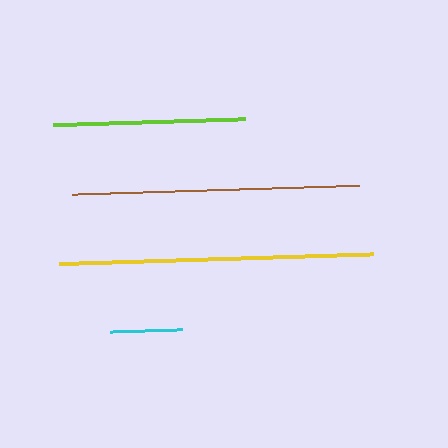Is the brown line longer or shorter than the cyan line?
The brown line is longer than the cyan line.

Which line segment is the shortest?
The cyan line is the shortest at approximately 72 pixels.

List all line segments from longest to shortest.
From longest to shortest: yellow, brown, lime, cyan.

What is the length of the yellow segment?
The yellow segment is approximately 315 pixels long.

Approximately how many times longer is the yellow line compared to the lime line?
The yellow line is approximately 1.6 times the length of the lime line.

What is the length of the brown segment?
The brown segment is approximately 288 pixels long.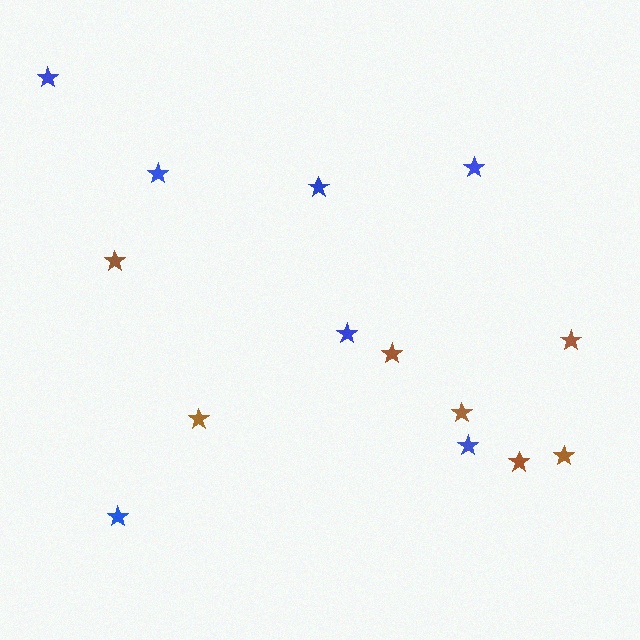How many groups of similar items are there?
There are 2 groups: one group of blue stars (7) and one group of brown stars (7).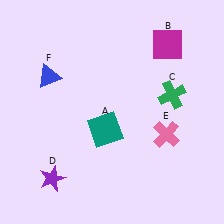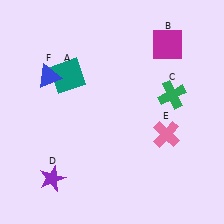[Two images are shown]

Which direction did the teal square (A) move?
The teal square (A) moved up.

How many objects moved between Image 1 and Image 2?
1 object moved between the two images.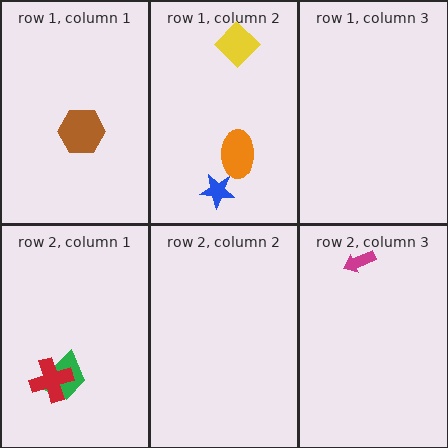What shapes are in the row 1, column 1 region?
The brown hexagon.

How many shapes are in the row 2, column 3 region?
1.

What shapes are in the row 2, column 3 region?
The magenta arrow.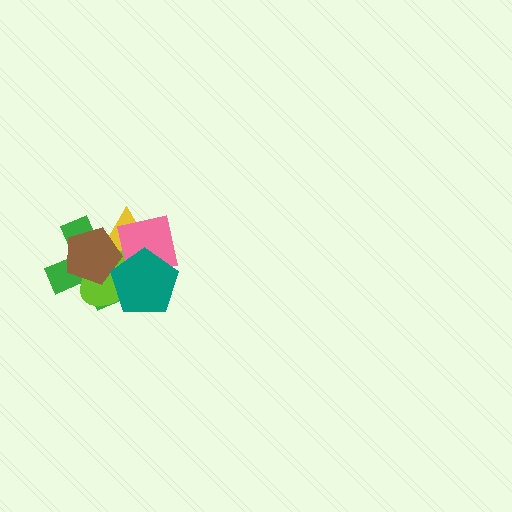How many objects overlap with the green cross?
5 objects overlap with the green cross.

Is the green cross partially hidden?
Yes, it is partially covered by another shape.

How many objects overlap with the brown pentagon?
5 objects overlap with the brown pentagon.